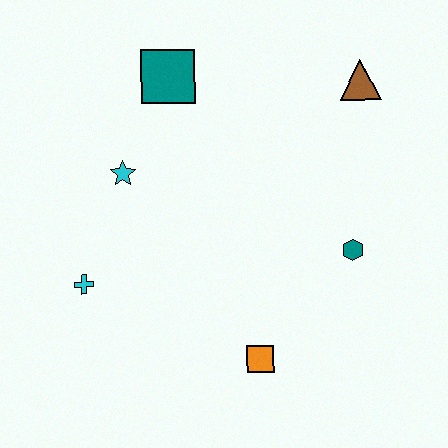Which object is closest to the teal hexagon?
The orange square is closest to the teal hexagon.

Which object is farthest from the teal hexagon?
The cyan cross is farthest from the teal hexagon.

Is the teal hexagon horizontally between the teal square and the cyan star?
No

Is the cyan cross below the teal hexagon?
Yes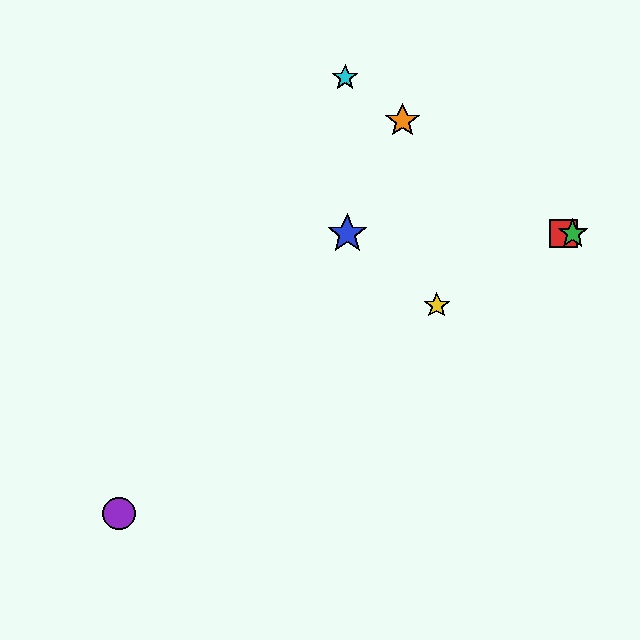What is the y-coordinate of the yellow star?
The yellow star is at y≈305.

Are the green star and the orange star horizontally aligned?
No, the green star is at y≈234 and the orange star is at y≈121.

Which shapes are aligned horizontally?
The red square, the blue star, the green star are aligned horizontally.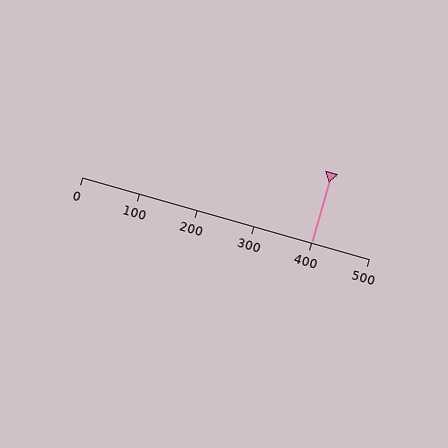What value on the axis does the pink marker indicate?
The marker indicates approximately 400.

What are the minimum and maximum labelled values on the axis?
The axis runs from 0 to 500.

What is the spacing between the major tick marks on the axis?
The major ticks are spaced 100 apart.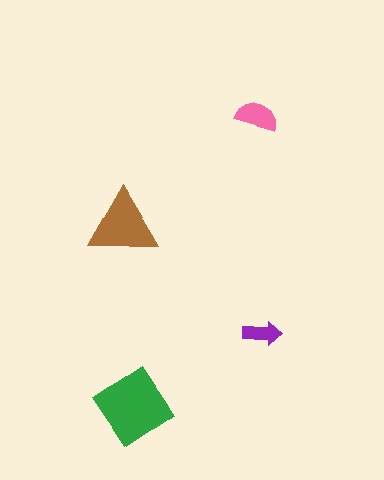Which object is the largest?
The green diamond.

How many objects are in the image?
There are 4 objects in the image.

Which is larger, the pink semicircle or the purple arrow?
The pink semicircle.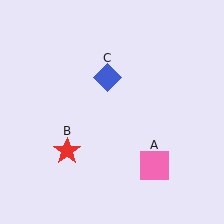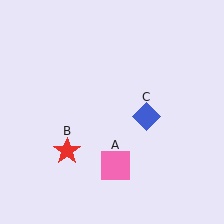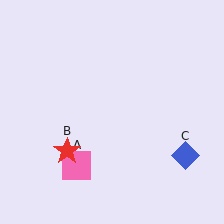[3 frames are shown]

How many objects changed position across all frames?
2 objects changed position: pink square (object A), blue diamond (object C).